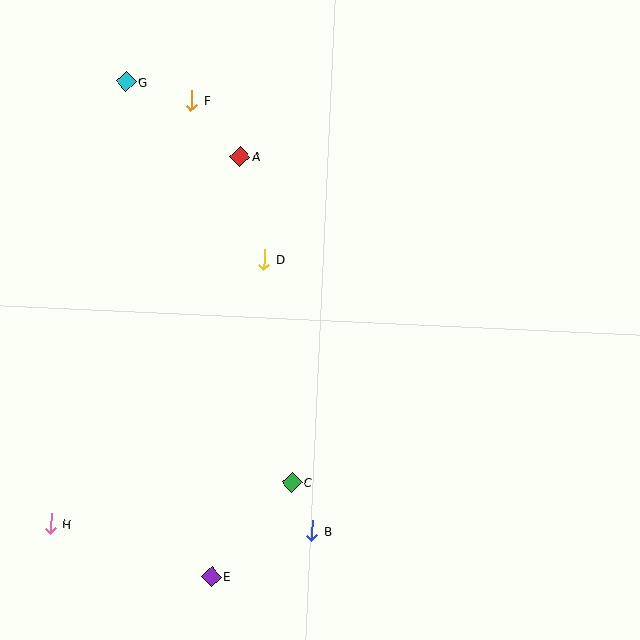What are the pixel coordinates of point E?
Point E is at (211, 576).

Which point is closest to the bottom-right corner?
Point B is closest to the bottom-right corner.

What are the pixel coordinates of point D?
Point D is at (264, 259).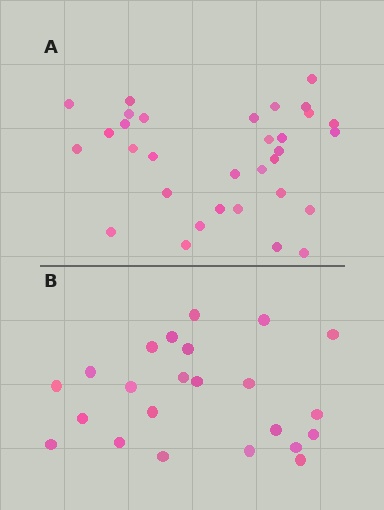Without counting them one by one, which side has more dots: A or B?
Region A (the top region) has more dots.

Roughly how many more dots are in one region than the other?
Region A has roughly 8 or so more dots than region B.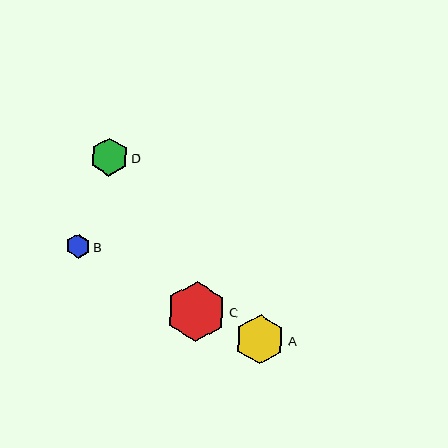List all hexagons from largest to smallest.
From largest to smallest: C, A, D, B.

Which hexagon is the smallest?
Hexagon B is the smallest with a size of approximately 25 pixels.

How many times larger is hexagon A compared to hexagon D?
Hexagon A is approximately 1.3 times the size of hexagon D.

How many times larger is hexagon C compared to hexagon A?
Hexagon C is approximately 1.2 times the size of hexagon A.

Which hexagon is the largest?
Hexagon C is the largest with a size of approximately 60 pixels.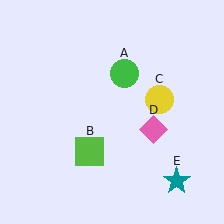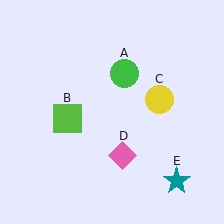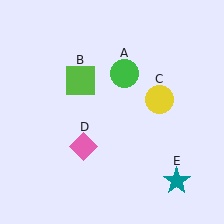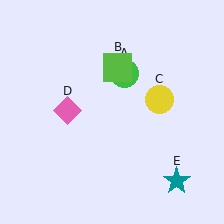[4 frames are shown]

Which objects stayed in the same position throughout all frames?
Green circle (object A) and yellow circle (object C) and teal star (object E) remained stationary.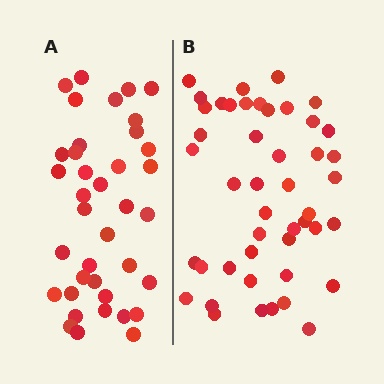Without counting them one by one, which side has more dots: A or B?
Region B (the right region) has more dots.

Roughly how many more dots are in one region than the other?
Region B has roughly 8 or so more dots than region A.